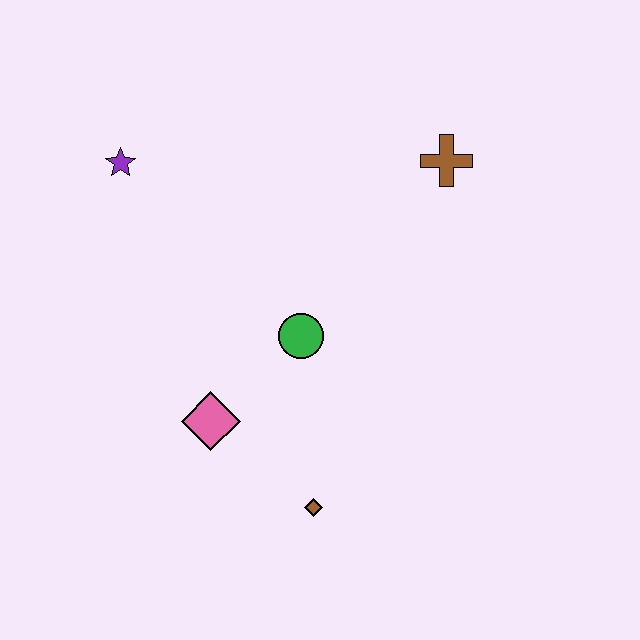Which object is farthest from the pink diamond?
The brown cross is farthest from the pink diamond.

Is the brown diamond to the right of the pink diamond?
Yes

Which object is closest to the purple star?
The green circle is closest to the purple star.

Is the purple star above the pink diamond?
Yes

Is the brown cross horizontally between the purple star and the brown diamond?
No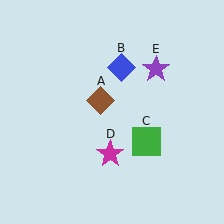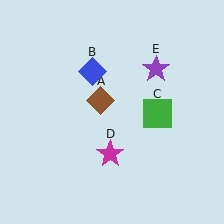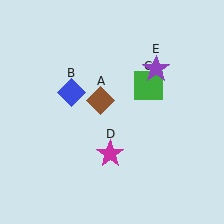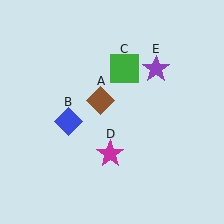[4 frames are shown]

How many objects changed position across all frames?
2 objects changed position: blue diamond (object B), green square (object C).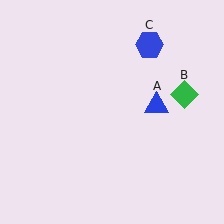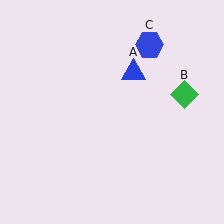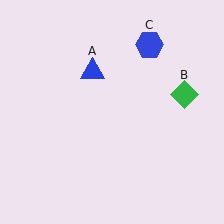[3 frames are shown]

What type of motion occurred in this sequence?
The blue triangle (object A) rotated counterclockwise around the center of the scene.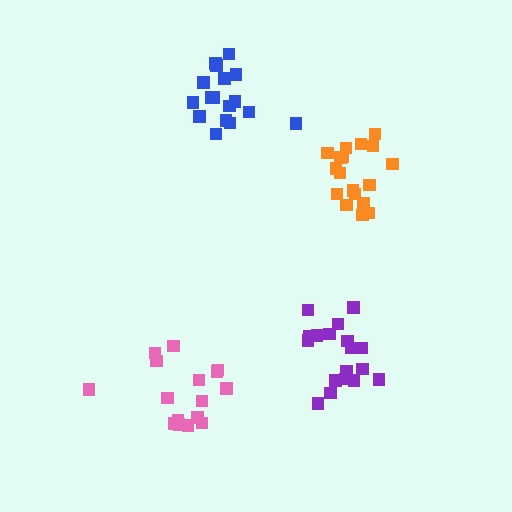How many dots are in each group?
Group 1: 17 dots, Group 2: 16 dots, Group 3: 18 dots, Group 4: 19 dots (70 total).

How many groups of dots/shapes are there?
There are 4 groups.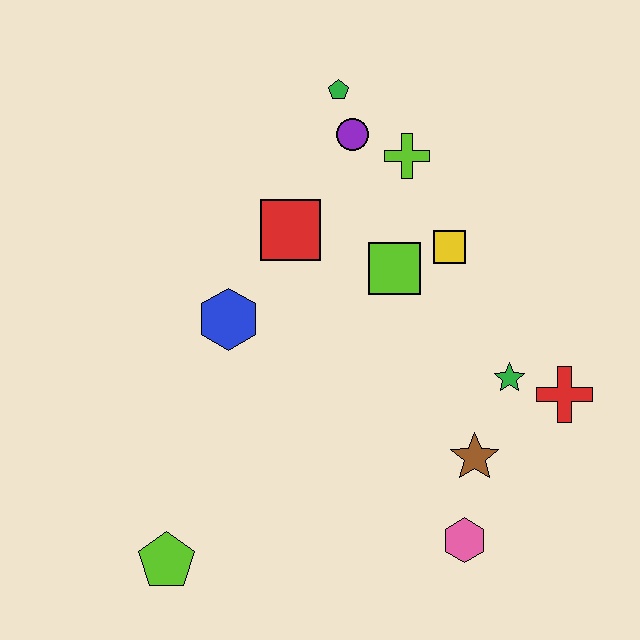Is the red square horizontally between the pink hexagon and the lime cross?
No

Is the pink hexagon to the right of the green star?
No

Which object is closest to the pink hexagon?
The brown star is closest to the pink hexagon.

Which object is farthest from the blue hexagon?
The red cross is farthest from the blue hexagon.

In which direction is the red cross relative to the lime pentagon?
The red cross is to the right of the lime pentagon.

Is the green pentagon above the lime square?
Yes